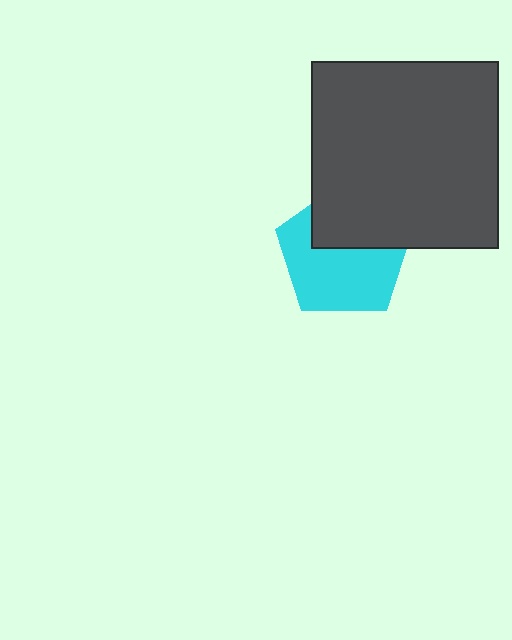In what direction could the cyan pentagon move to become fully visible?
The cyan pentagon could move down. That would shift it out from behind the dark gray square entirely.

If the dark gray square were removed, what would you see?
You would see the complete cyan pentagon.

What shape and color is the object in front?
The object in front is a dark gray square.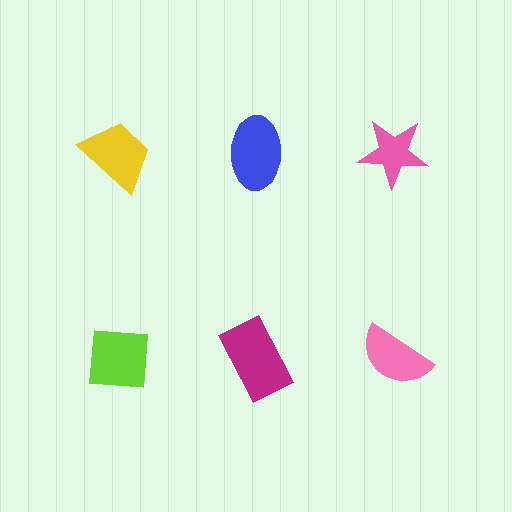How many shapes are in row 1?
3 shapes.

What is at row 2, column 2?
A magenta rectangle.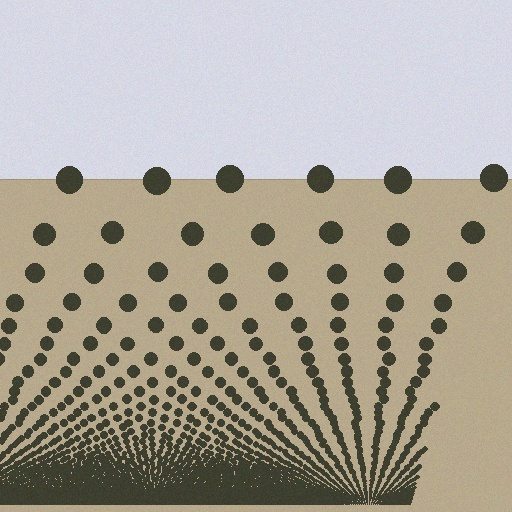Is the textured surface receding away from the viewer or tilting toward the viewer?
The surface appears to tilt toward the viewer. Texture elements get larger and sparser toward the top.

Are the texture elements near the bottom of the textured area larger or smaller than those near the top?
Smaller. The gradient is inverted — elements near the bottom are smaller and denser.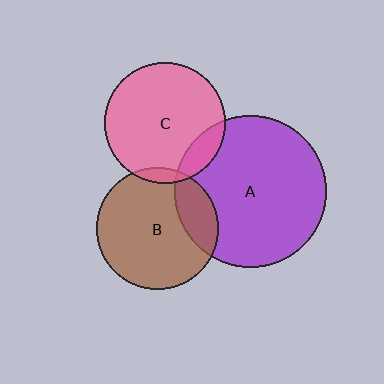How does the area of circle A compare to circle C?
Approximately 1.6 times.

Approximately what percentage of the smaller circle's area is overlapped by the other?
Approximately 20%.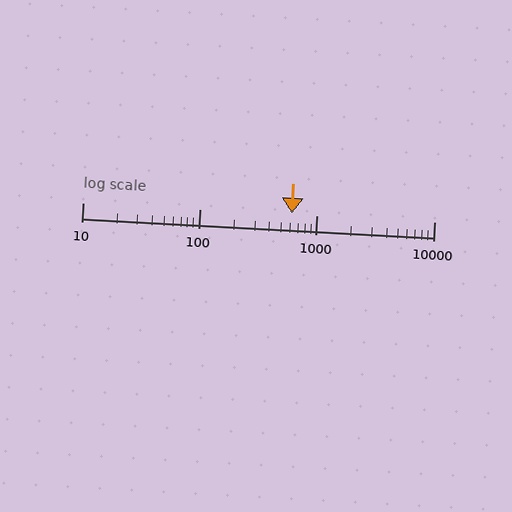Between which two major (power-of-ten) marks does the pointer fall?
The pointer is between 100 and 1000.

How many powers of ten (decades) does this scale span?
The scale spans 3 decades, from 10 to 10000.